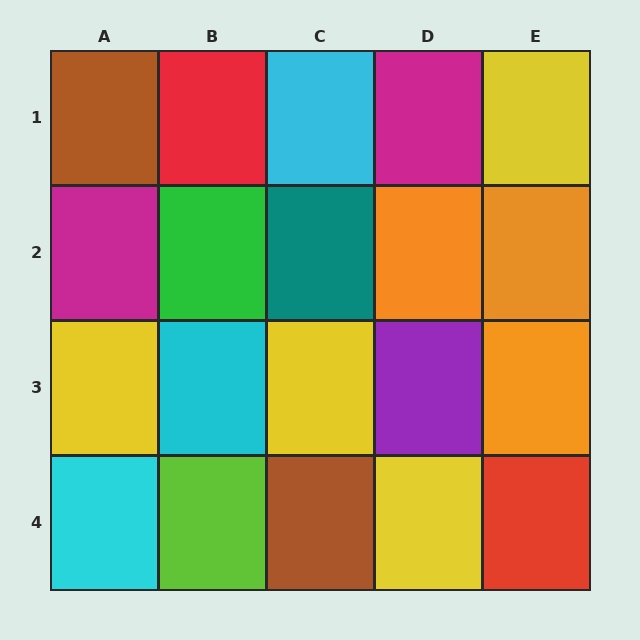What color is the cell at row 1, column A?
Brown.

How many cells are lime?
1 cell is lime.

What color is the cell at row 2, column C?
Teal.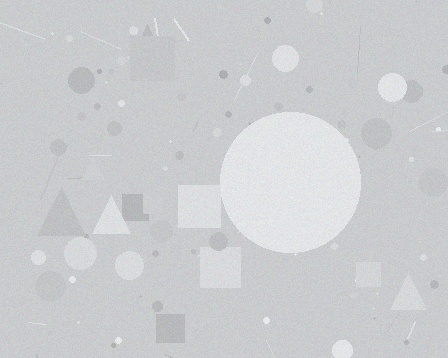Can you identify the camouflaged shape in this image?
The camouflaged shape is a circle.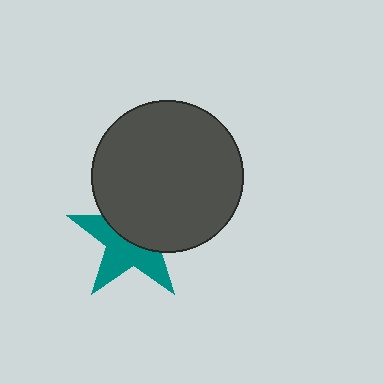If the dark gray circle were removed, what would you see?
You would see the complete teal star.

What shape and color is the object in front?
The object in front is a dark gray circle.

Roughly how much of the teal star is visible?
About half of it is visible (roughly 50%).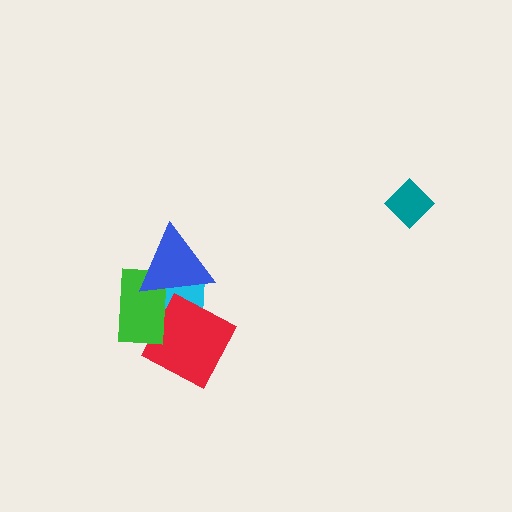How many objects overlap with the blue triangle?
2 objects overlap with the blue triangle.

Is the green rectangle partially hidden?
Yes, it is partially covered by another shape.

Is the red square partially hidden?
Yes, it is partially covered by another shape.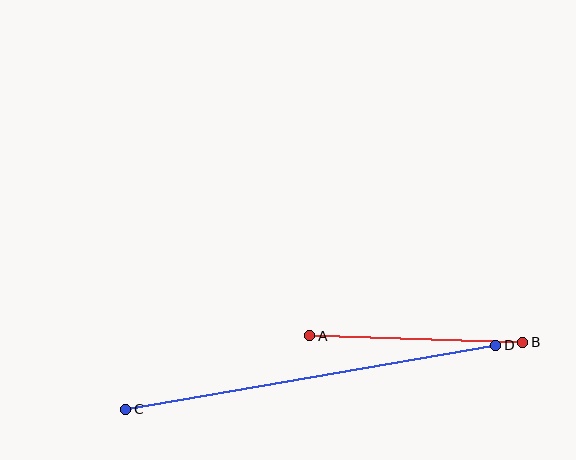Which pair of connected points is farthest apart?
Points C and D are farthest apart.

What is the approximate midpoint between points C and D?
The midpoint is at approximately (311, 377) pixels.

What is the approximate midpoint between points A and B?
The midpoint is at approximately (416, 339) pixels.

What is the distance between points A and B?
The distance is approximately 213 pixels.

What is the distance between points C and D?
The distance is approximately 375 pixels.